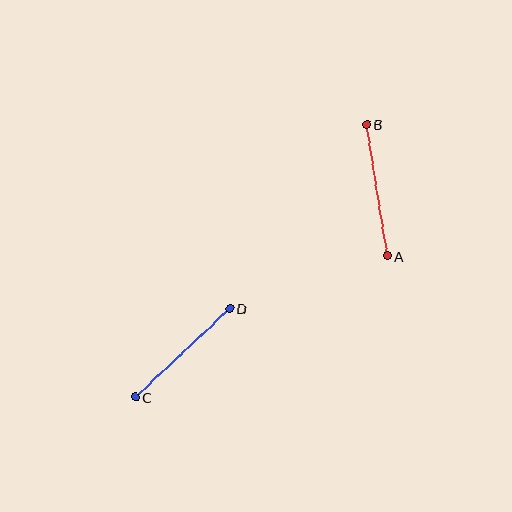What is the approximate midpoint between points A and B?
The midpoint is at approximately (377, 190) pixels.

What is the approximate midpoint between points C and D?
The midpoint is at approximately (183, 353) pixels.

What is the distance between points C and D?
The distance is approximately 129 pixels.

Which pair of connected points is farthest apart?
Points A and B are farthest apart.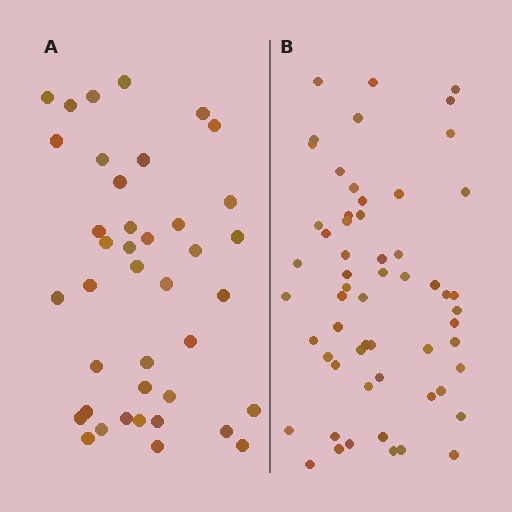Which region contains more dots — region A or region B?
Region B (the right region) has more dots.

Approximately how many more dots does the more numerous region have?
Region B has approximately 20 more dots than region A.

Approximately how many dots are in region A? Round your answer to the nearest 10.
About 40 dots.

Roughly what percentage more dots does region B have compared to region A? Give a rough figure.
About 45% more.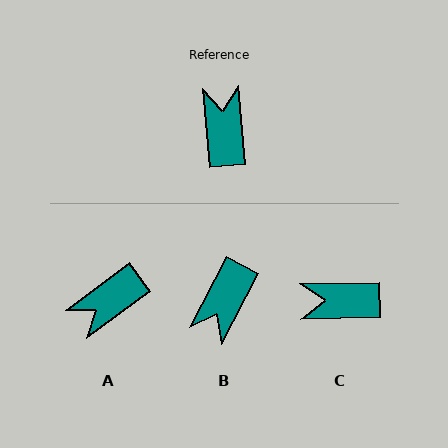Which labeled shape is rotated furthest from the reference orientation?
B, about 148 degrees away.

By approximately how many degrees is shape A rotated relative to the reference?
Approximately 122 degrees counter-clockwise.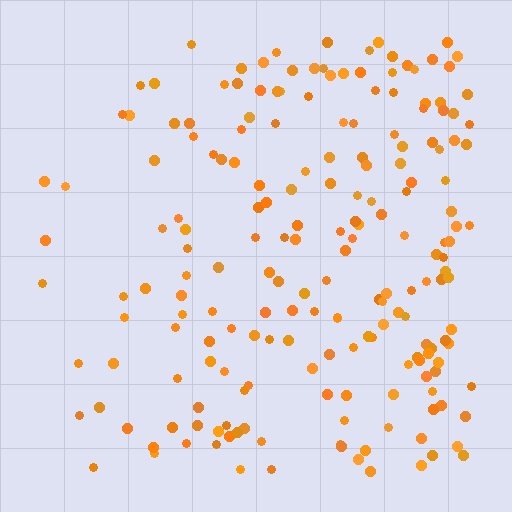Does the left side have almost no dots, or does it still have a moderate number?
Still a moderate number, just noticeably fewer than the right.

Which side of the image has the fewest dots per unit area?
The left.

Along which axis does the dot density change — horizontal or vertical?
Horizontal.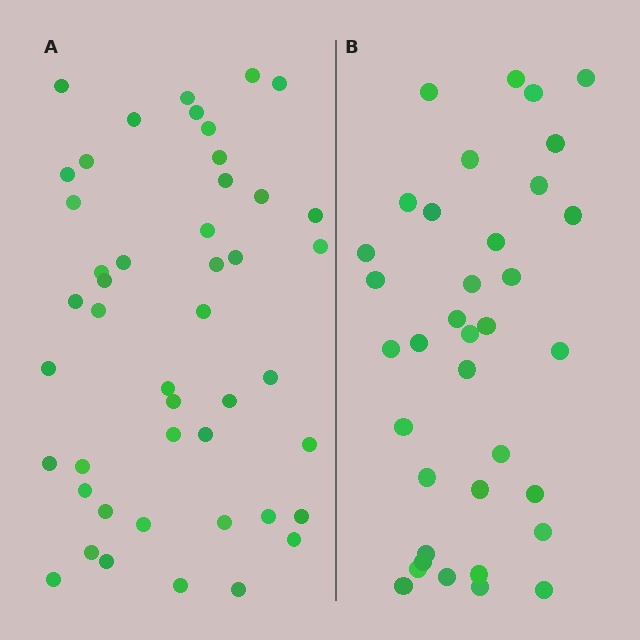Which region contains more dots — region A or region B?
Region A (the left region) has more dots.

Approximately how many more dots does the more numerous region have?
Region A has roughly 10 or so more dots than region B.